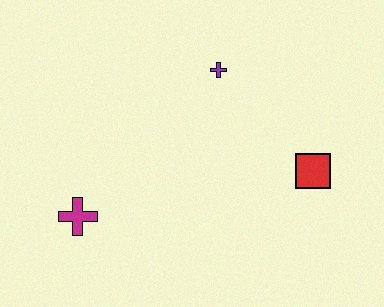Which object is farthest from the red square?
The magenta cross is farthest from the red square.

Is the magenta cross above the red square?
No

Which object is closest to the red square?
The purple cross is closest to the red square.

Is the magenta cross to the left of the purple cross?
Yes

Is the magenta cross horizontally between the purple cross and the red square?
No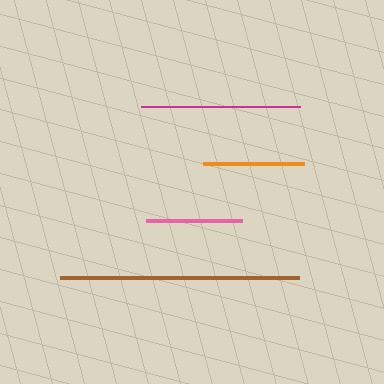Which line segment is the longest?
The brown line is the longest at approximately 239 pixels.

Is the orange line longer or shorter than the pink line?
The orange line is longer than the pink line.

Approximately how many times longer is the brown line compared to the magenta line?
The brown line is approximately 1.5 times the length of the magenta line.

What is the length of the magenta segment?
The magenta segment is approximately 160 pixels long.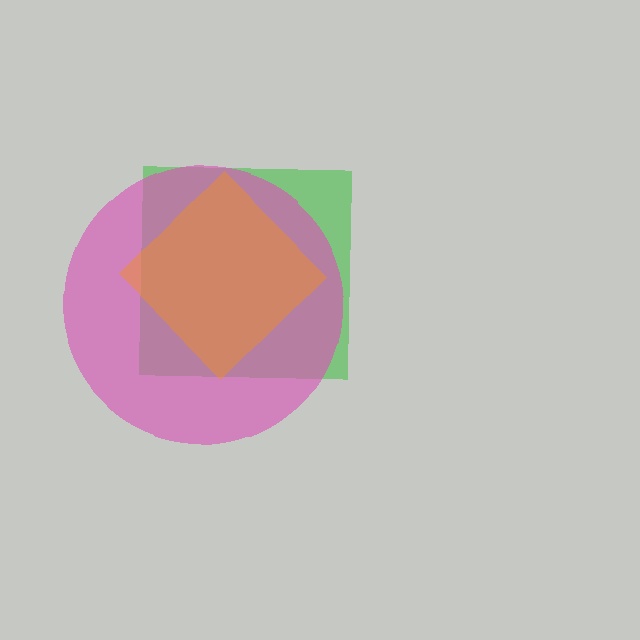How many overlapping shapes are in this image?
There are 3 overlapping shapes in the image.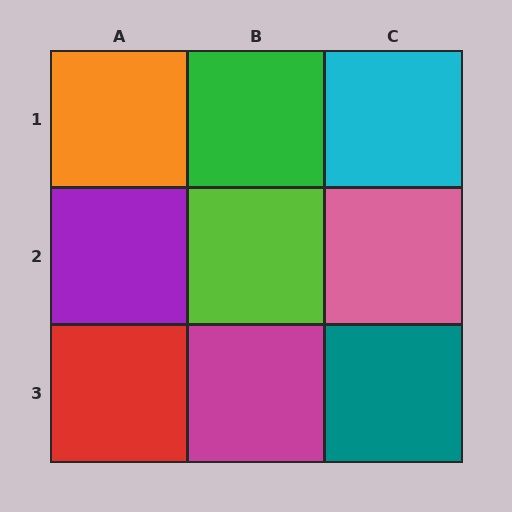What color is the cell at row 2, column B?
Lime.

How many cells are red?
1 cell is red.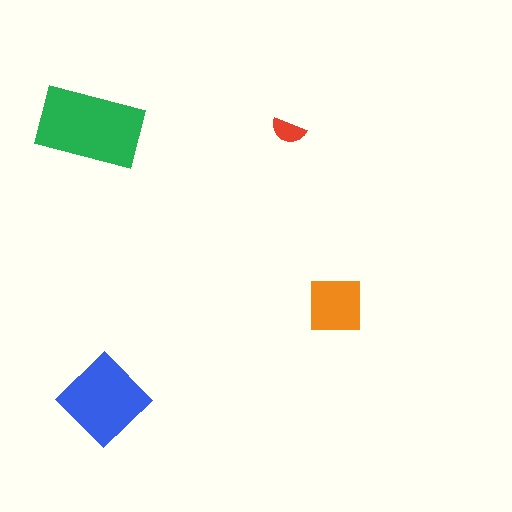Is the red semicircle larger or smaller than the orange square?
Smaller.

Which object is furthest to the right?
The orange square is rightmost.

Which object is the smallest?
The red semicircle.